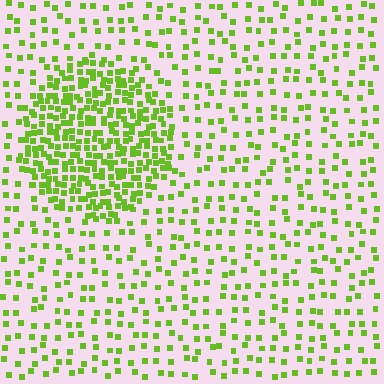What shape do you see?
I see a circle.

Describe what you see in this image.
The image contains small lime elements arranged at two different densities. A circle-shaped region is visible where the elements are more densely packed than the surrounding area.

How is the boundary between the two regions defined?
The boundary is defined by a change in element density (approximately 2.8x ratio). All elements are the same color, size, and shape.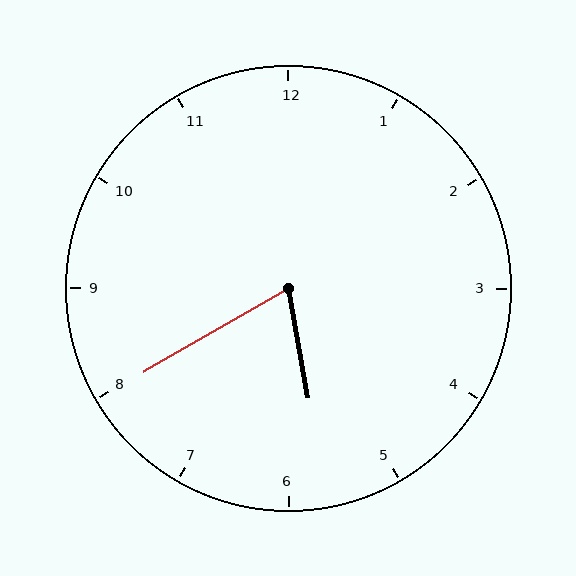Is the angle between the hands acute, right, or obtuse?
It is acute.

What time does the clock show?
5:40.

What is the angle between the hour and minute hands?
Approximately 70 degrees.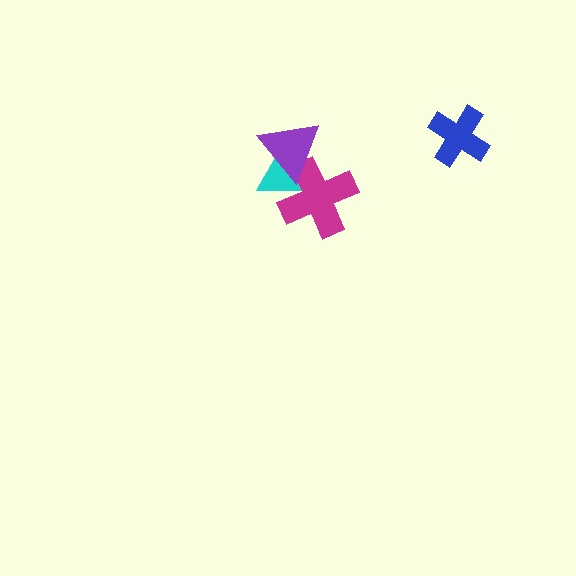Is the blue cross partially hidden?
No, no other shape covers it.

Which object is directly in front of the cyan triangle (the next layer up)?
The magenta cross is directly in front of the cyan triangle.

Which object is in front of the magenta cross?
The purple triangle is in front of the magenta cross.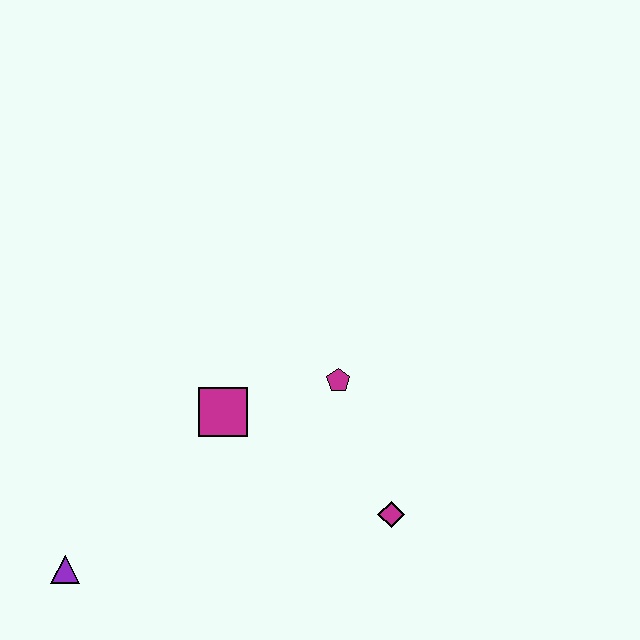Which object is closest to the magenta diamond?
The magenta pentagon is closest to the magenta diamond.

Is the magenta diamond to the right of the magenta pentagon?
Yes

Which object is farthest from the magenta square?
The purple triangle is farthest from the magenta square.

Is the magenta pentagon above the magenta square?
Yes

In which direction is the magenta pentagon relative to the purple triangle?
The magenta pentagon is to the right of the purple triangle.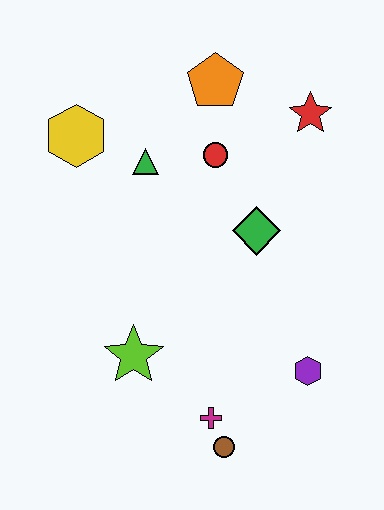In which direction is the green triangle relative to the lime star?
The green triangle is above the lime star.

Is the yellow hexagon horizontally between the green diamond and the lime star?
No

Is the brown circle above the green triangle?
No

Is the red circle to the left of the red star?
Yes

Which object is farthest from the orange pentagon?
The brown circle is farthest from the orange pentagon.